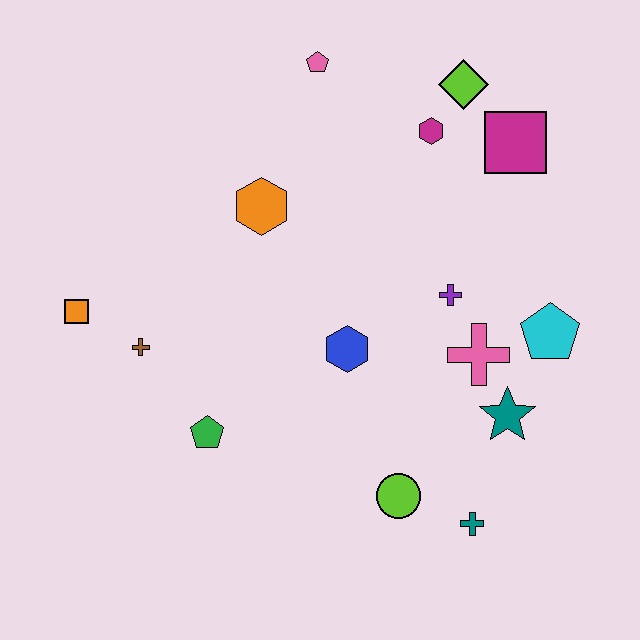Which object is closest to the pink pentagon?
The magenta hexagon is closest to the pink pentagon.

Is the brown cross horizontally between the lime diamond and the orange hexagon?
No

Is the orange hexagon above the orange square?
Yes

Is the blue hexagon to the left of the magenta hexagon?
Yes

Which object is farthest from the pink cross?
The orange square is farthest from the pink cross.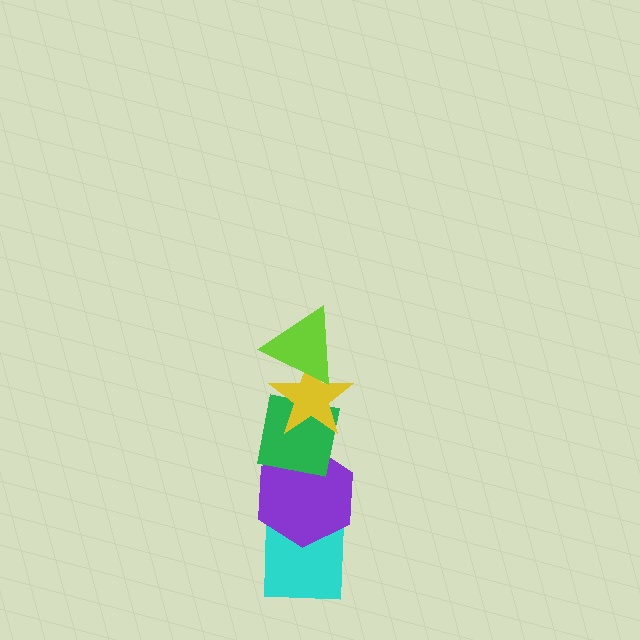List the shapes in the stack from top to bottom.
From top to bottom: the lime triangle, the yellow star, the green square, the purple hexagon, the cyan square.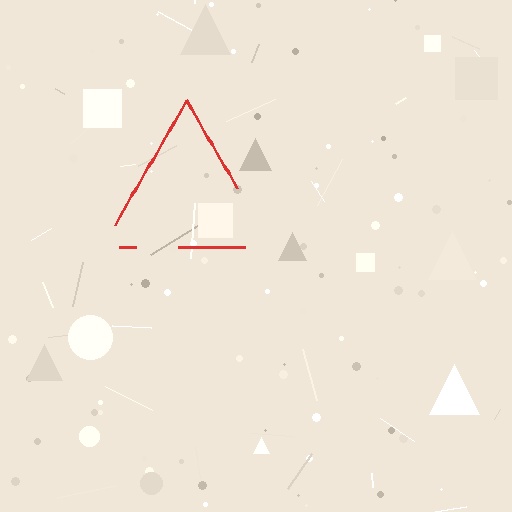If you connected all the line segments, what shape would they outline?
They would outline a triangle.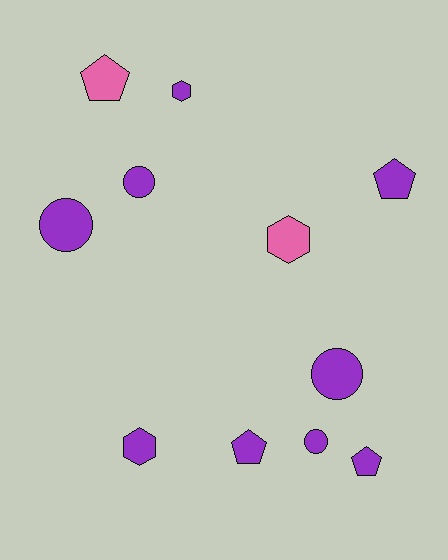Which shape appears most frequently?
Circle, with 4 objects.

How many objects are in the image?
There are 11 objects.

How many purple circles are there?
There are 4 purple circles.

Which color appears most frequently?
Purple, with 9 objects.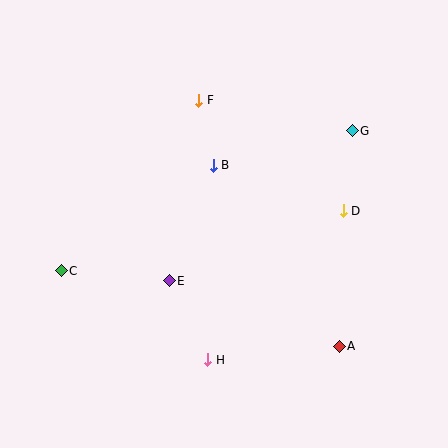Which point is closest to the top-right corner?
Point G is closest to the top-right corner.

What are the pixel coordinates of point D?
Point D is at (343, 211).